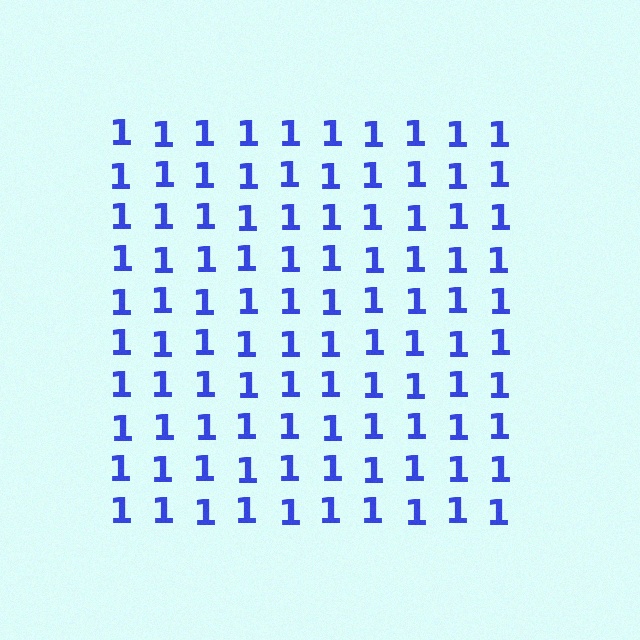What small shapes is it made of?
It is made of small digit 1's.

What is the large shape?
The large shape is a square.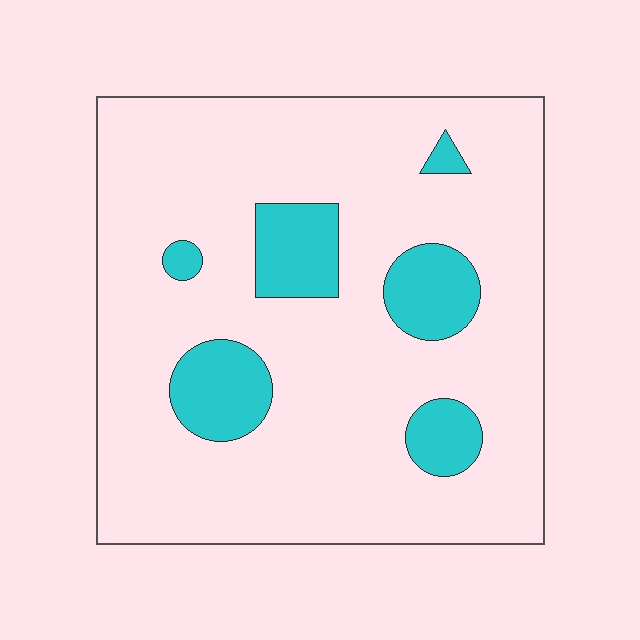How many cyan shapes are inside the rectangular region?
6.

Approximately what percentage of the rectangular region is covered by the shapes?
Approximately 15%.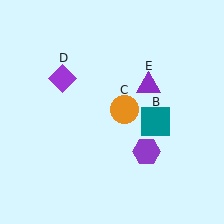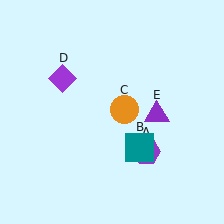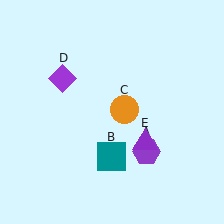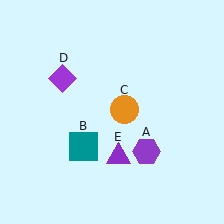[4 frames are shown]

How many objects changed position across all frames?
2 objects changed position: teal square (object B), purple triangle (object E).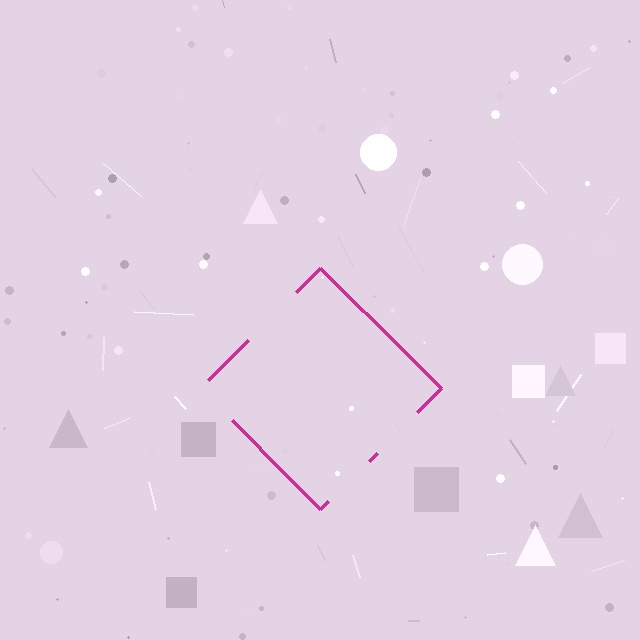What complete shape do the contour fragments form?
The contour fragments form a diamond.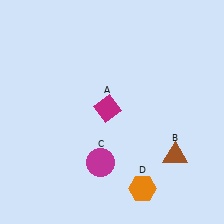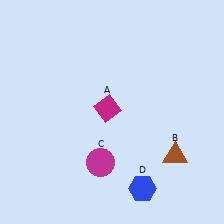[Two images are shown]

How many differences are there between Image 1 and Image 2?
There is 1 difference between the two images.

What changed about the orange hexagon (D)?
In Image 1, D is orange. In Image 2, it changed to blue.